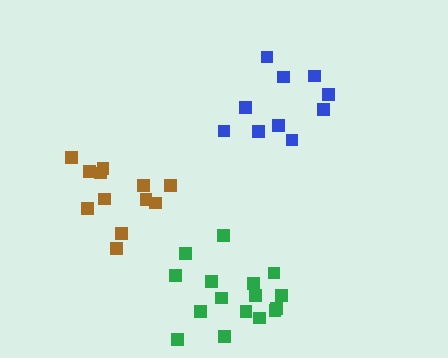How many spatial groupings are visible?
There are 3 spatial groupings.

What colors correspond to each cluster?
The clusters are colored: brown, blue, green.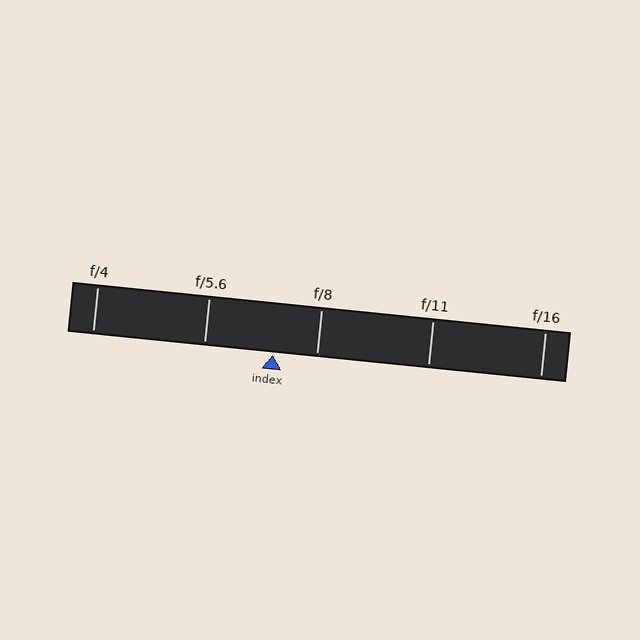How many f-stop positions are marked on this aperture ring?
There are 5 f-stop positions marked.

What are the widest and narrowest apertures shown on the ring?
The widest aperture shown is f/4 and the narrowest is f/16.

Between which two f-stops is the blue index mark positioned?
The index mark is between f/5.6 and f/8.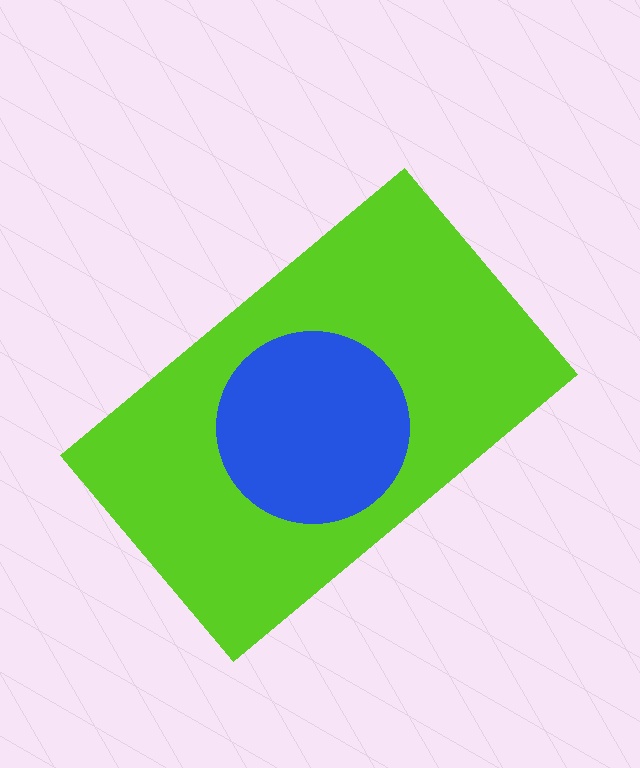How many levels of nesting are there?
2.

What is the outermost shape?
The lime rectangle.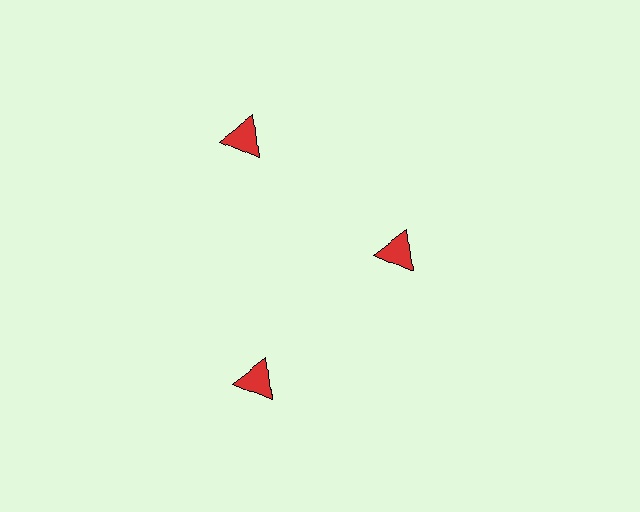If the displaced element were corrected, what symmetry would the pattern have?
It would have 3-fold rotational symmetry — the pattern would map onto itself every 120 degrees.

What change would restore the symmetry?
The symmetry would be restored by moving it outward, back onto the ring so that all 3 triangles sit at equal angles and equal distance from the center.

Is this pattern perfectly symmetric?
No. The 3 red triangles are arranged in a ring, but one element near the 3 o'clock position is pulled inward toward the center, breaking the 3-fold rotational symmetry.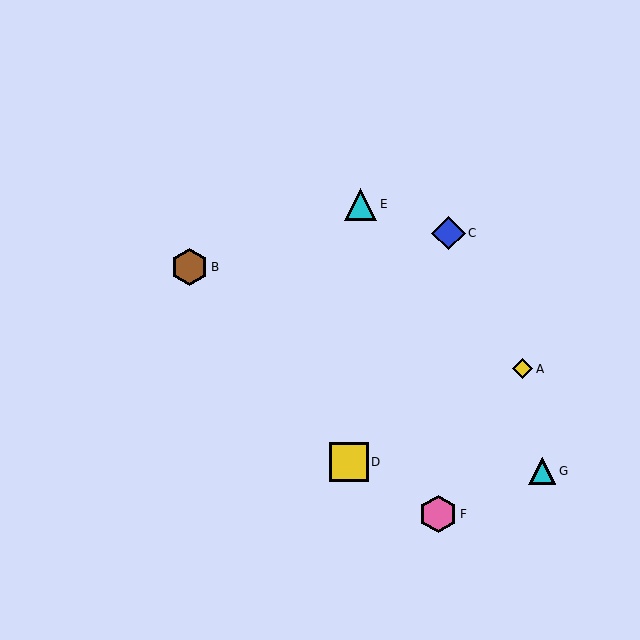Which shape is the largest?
The yellow square (labeled D) is the largest.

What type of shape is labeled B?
Shape B is a brown hexagon.